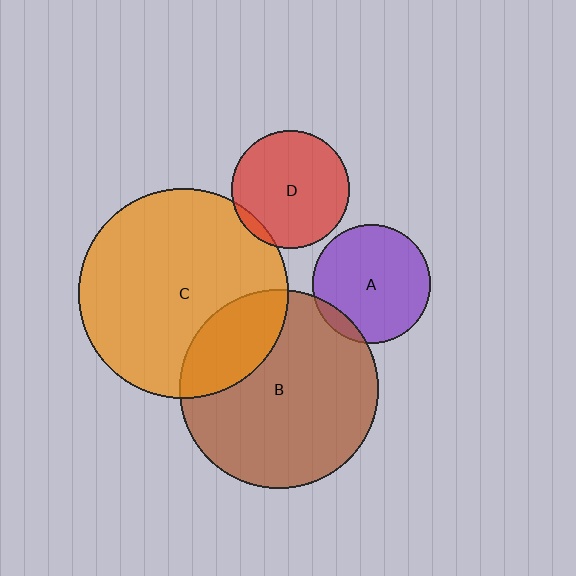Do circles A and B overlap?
Yes.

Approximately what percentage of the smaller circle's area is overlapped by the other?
Approximately 10%.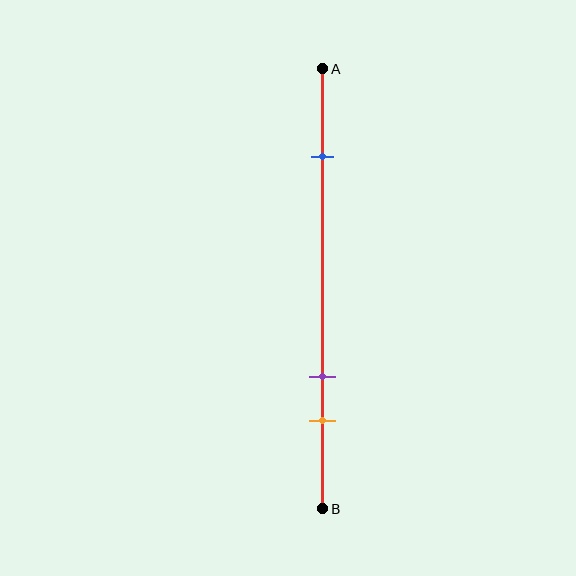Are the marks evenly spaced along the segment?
No, the marks are not evenly spaced.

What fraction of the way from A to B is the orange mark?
The orange mark is approximately 80% (0.8) of the way from A to B.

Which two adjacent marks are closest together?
The purple and orange marks are the closest adjacent pair.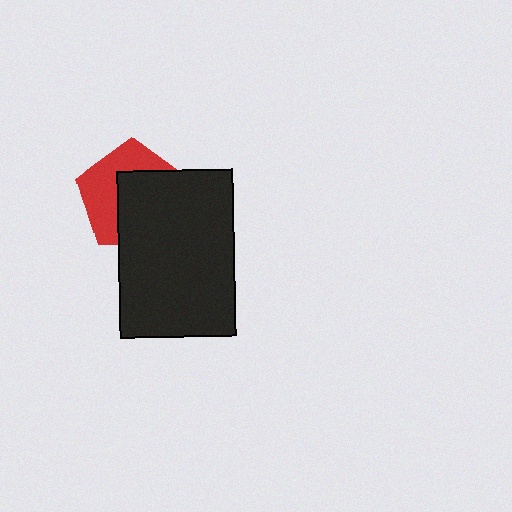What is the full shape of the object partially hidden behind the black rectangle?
The partially hidden object is a red pentagon.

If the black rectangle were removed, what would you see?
You would see the complete red pentagon.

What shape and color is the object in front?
The object in front is a black rectangle.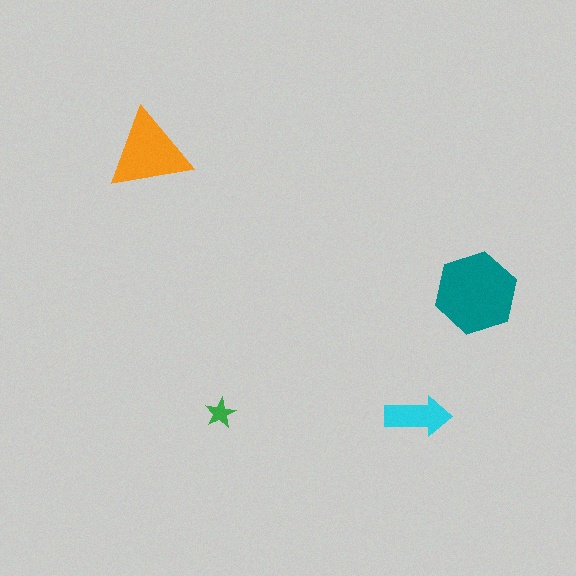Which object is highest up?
The orange triangle is topmost.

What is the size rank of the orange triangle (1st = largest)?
2nd.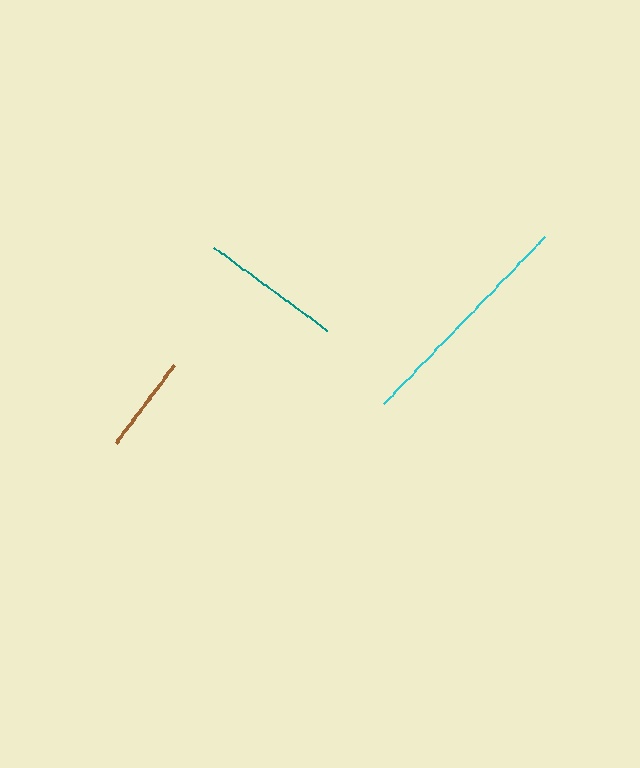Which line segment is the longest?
The cyan line is the longest at approximately 232 pixels.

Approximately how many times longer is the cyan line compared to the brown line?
The cyan line is approximately 2.4 times the length of the brown line.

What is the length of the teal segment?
The teal segment is approximately 140 pixels long.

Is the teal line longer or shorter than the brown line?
The teal line is longer than the brown line.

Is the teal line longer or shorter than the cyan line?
The cyan line is longer than the teal line.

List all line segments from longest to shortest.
From longest to shortest: cyan, teal, brown.